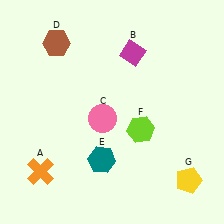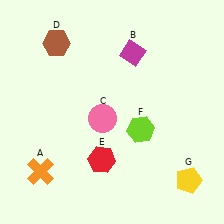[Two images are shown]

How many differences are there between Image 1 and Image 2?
There is 1 difference between the two images.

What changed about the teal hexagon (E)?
In Image 1, E is teal. In Image 2, it changed to red.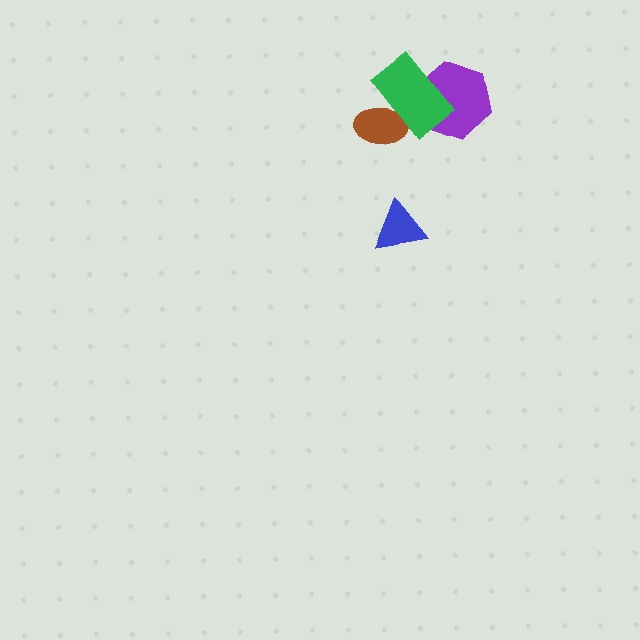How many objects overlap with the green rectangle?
2 objects overlap with the green rectangle.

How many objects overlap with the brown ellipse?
1 object overlaps with the brown ellipse.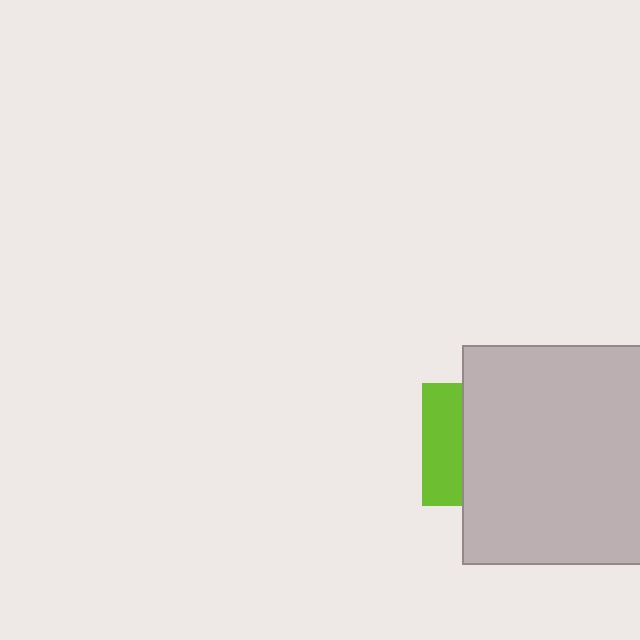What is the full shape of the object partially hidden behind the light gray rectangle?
The partially hidden object is a lime square.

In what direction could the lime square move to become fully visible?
The lime square could move left. That would shift it out from behind the light gray rectangle entirely.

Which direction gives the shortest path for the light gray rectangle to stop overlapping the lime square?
Moving right gives the shortest separation.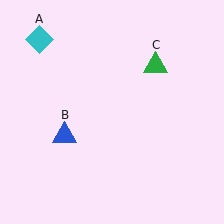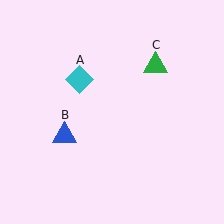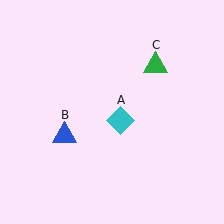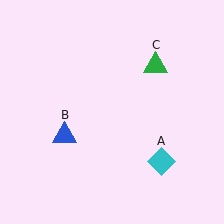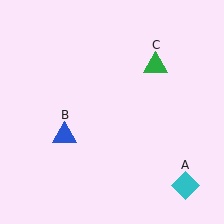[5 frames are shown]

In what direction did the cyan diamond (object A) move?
The cyan diamond (object A) moved down and to the right.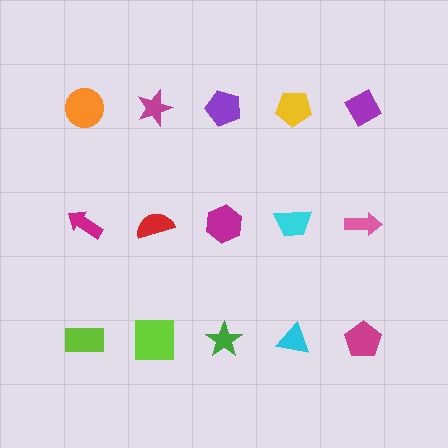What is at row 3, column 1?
A lime rectangle.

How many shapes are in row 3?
5 shapes.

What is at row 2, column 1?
A magenta arrow.